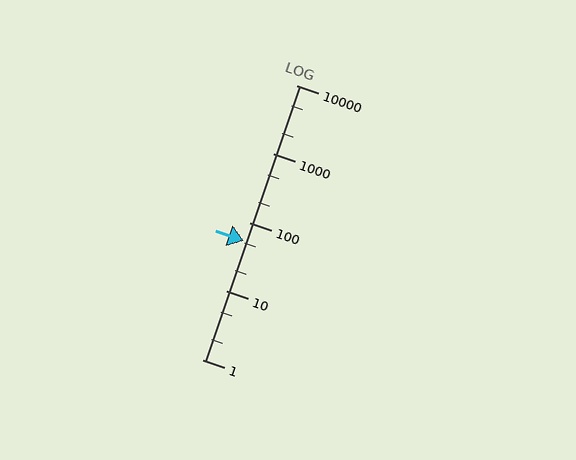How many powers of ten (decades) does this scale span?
The scale spans 4 decades, from 1 to 10000.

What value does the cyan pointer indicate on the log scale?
The pointer indicates approximately 53.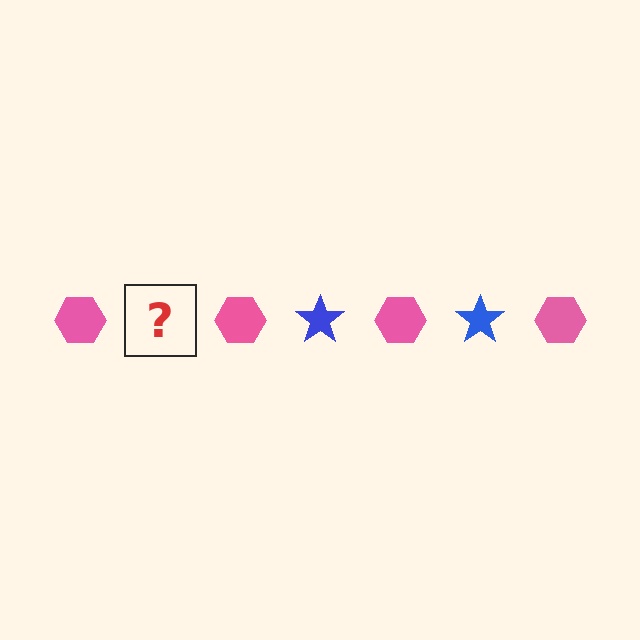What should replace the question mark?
The question mark should be replaced with a blue star.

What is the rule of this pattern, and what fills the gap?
The rule is that the pattern alternates between pink hexagon and blue star. The gap should be filled with a blue star.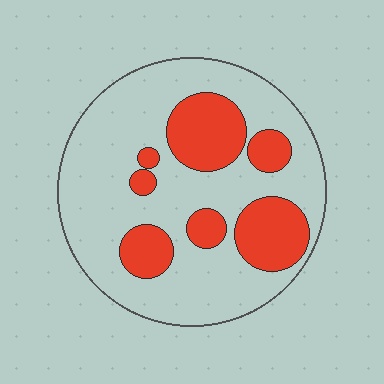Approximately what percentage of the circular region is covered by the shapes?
Approximately 30%.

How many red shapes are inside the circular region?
7.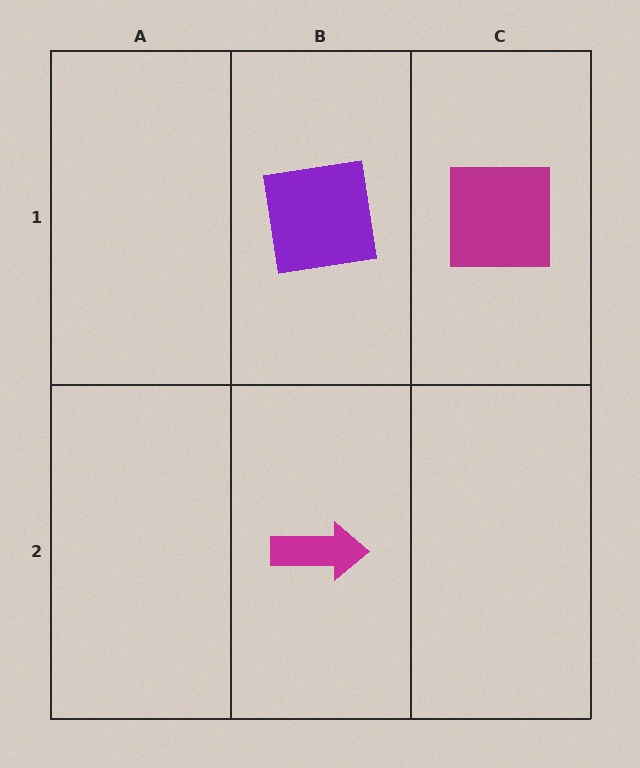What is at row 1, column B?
A purple square.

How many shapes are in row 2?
1 shape.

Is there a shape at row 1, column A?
No, that cell is empty.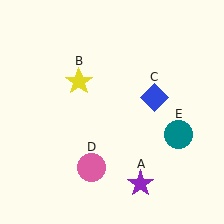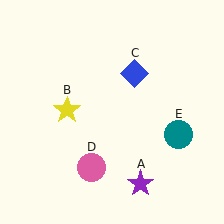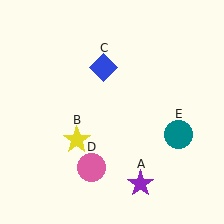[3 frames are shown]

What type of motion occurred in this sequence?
The yellow star (object B), blue diamond (object C) rotated counterclockwise around the center of the scene.